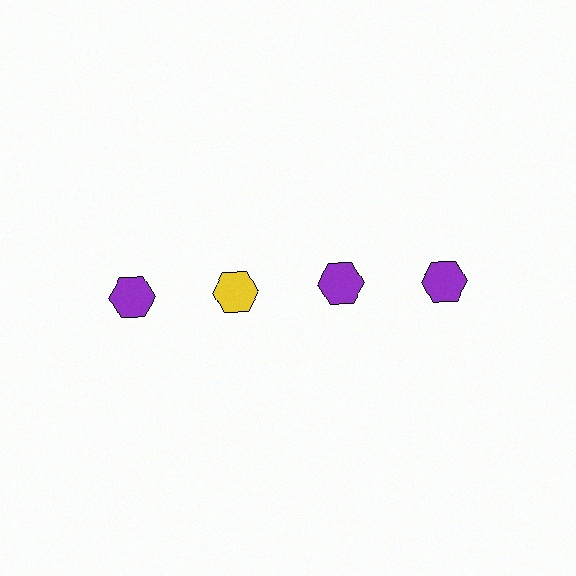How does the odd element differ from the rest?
It has a different color: yellow instead of purple.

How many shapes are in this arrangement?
There are 4 shapes arranged in a grid pattern.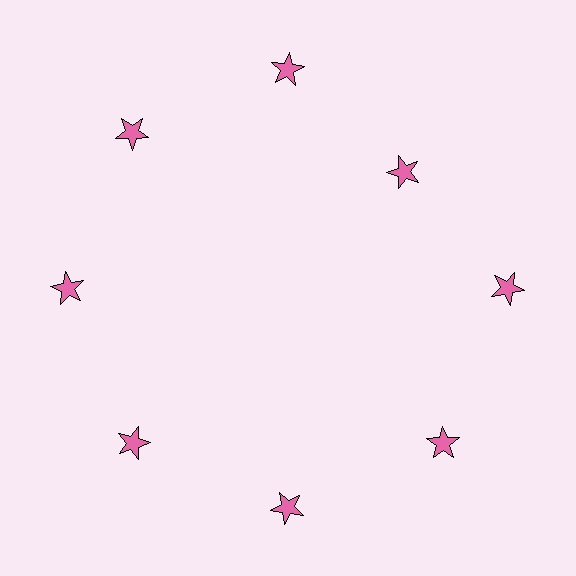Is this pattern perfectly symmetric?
No. The 8 pink stars are arranged in a ring, but one element near the 2 o'clock position is pulled inward toward the center, breaking the 8-fold rotational symmetry.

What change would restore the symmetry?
The symmetry would be restored by moving it outward, back onto the ring so that all 8 stars sit at equal angles and equal distance from the center.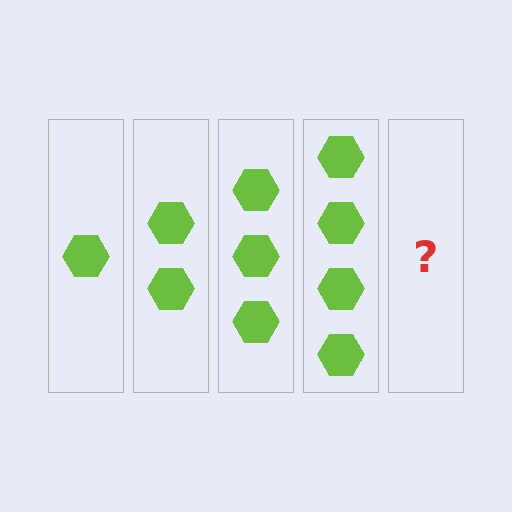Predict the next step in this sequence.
The next step is 5 hexagons.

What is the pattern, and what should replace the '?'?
The pattern is that each step adds one more hexagon. The '?' should be 5 hexagons.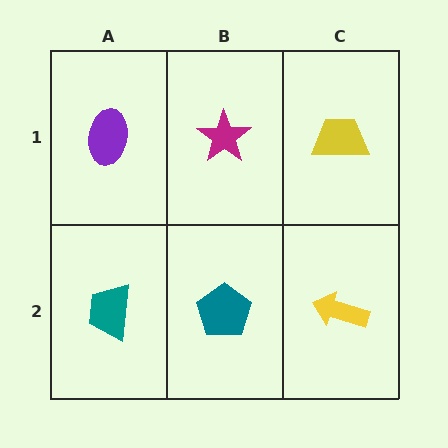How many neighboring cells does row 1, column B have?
3.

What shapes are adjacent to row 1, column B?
A teal pentagon (row 2, column B), a purple ellipse (row 1, column A), a yellow trapezoid (row 1, column C).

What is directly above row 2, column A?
A purple ellipse.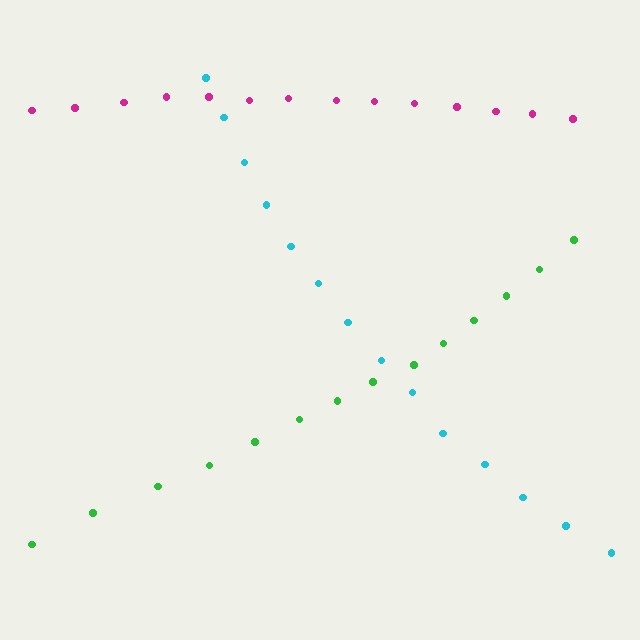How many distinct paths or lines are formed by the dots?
There are 3 distinct paths.